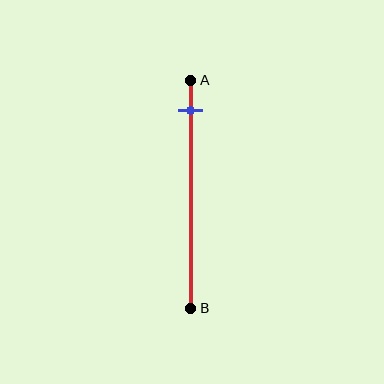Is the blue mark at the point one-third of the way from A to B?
No, the mark is at about 15% from A, not at the 33% one-third point.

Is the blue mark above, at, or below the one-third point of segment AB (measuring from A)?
The blue mark is above the one-third point of segment AB.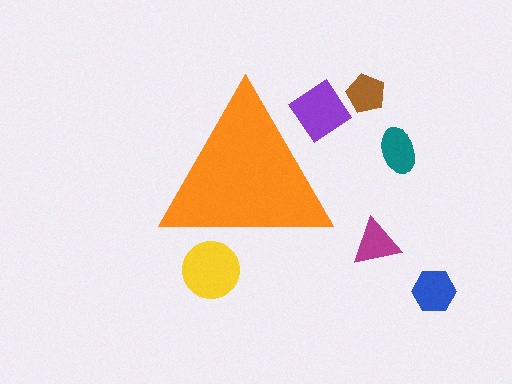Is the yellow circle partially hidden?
Yes, the yellow circle is partially hidden behind the orange triangle.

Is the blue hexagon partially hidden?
No, the blue hexagon is fully visible.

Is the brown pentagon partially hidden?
No, the brown pentagon is fully visible.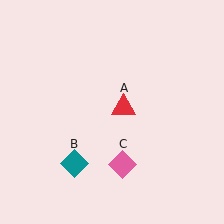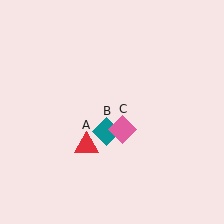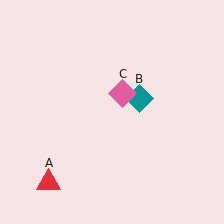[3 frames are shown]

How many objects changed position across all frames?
3 objects changed position: red triangle (object A), teal diamond (object B), pink diamond (object C).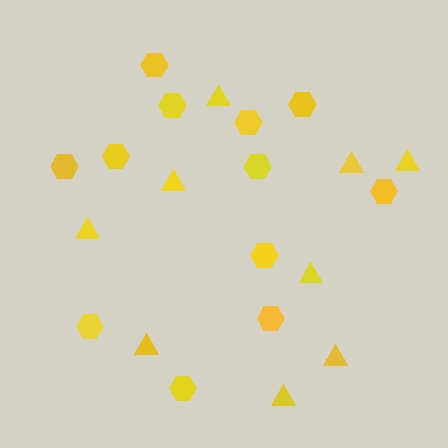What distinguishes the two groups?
There are 2 groups: one group of hexagons (12) and one group of triangles (9).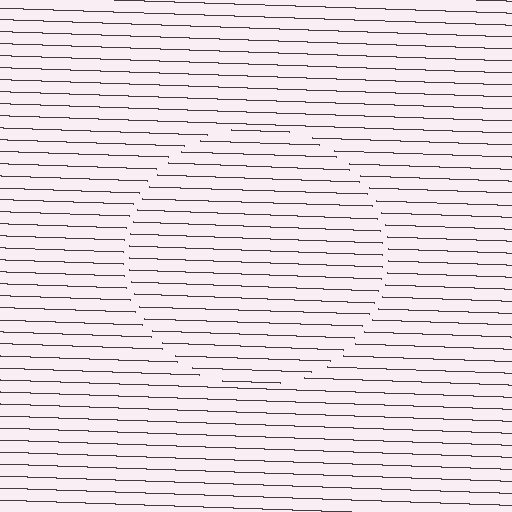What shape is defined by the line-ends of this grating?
An illusory circle. The interior of the shape contains the same grating, shifted by half a period — the contour is defined by the phase discontinuity where line-ends from the inner and outer gratings abut.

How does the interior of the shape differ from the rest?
The interior of the shape contains the same grating, shifted by half a period — the contour is defined by the phase discontinuity where line-ends from the inner and outer gratings abut.